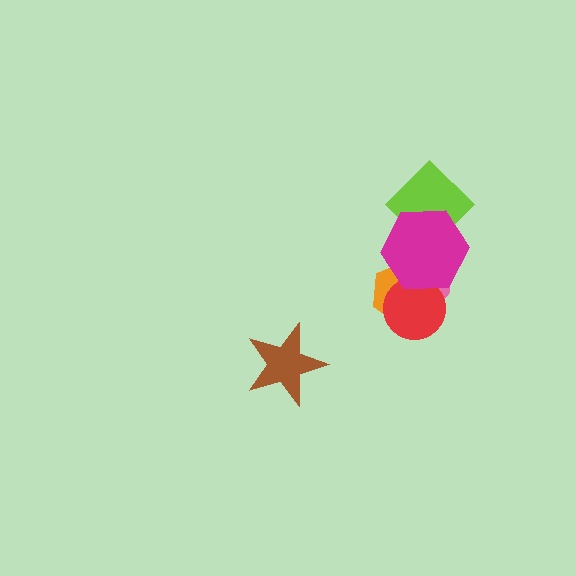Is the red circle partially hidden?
Yes, it is partially covered by another shape.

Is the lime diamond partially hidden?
Yes, it is partially covered by another shape.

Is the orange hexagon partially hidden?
Yes, it is partially covered by another shape.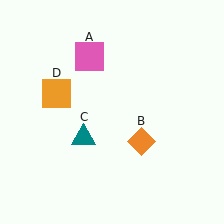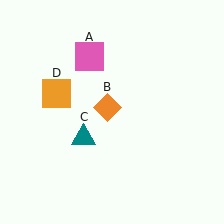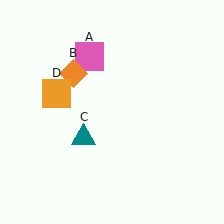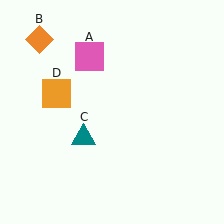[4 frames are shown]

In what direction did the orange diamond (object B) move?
The orange diamond (object B) moved up and to the left.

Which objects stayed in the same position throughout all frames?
Pink square (object A) and teal triangle (object C) and orange square (object D) remained stationary.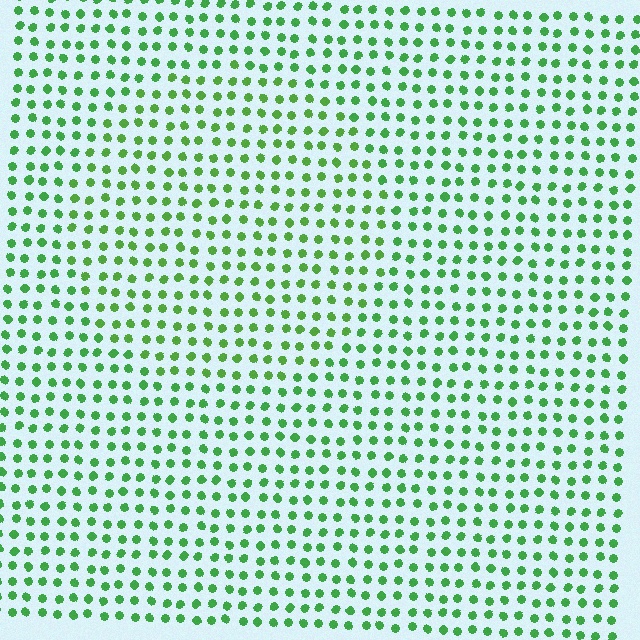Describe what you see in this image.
The image is filled with small green elements in a uniform arrangement. A circle-shaped region is visible where the elements are tinted to a slightly different hue, forming a subtle color boundary.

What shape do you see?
I see a circle.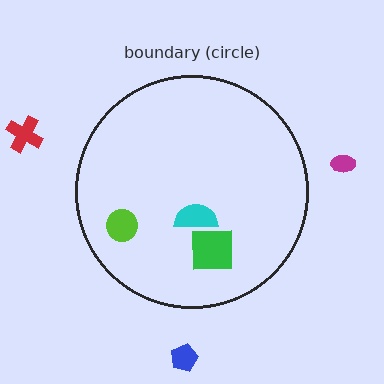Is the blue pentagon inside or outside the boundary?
Outside.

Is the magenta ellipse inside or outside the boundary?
Outside.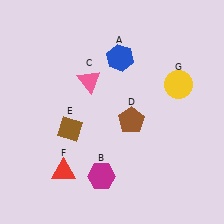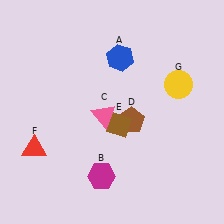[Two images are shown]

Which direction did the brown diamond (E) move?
The brown diamond (E) moved right.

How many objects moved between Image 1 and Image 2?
3 objects moved between the two images.